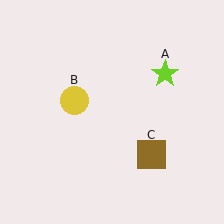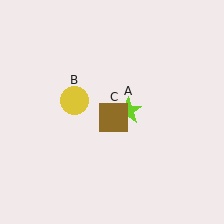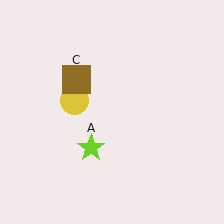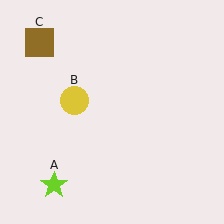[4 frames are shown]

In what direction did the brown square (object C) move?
The brown square (object C) moved up and to the left.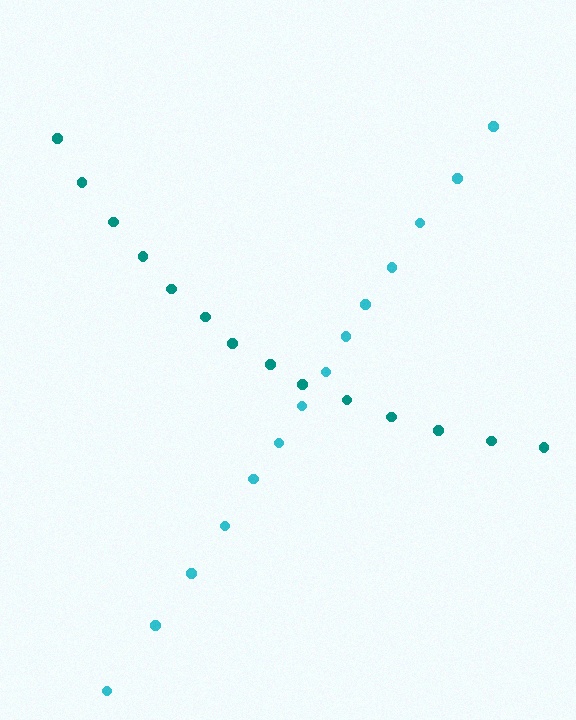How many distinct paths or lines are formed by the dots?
There are 2 distinct paths.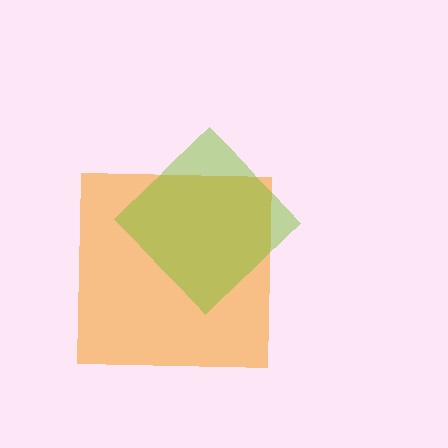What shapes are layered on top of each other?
The layered shapes are: an orange square, a lime diamond.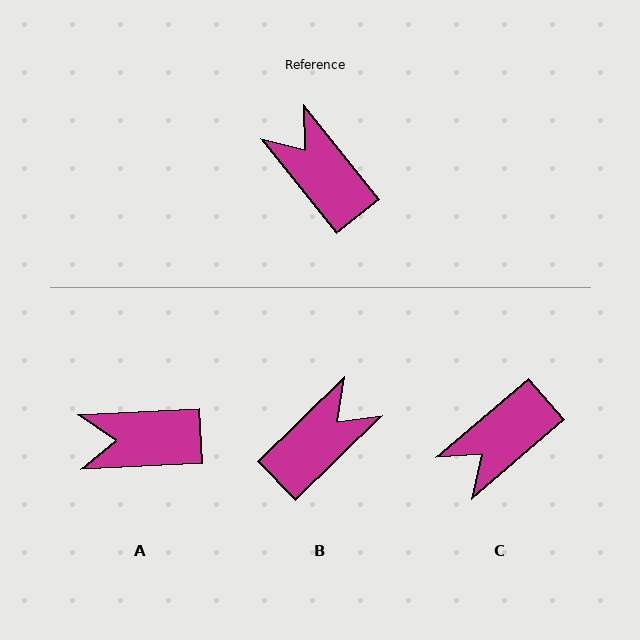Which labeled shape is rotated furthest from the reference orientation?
C, about 92 degrees away.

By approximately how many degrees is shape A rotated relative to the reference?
Approximately 54 degrees counter-clockwise.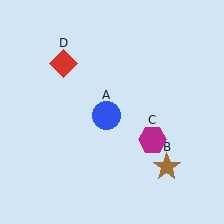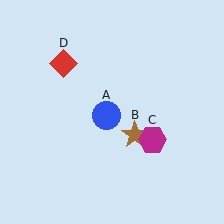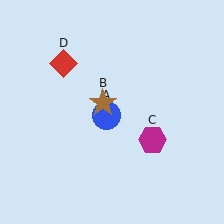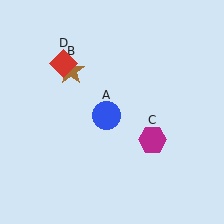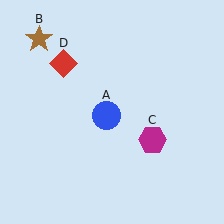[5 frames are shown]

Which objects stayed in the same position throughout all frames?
Blue circle (object A) and magenta hexagon (object C) and red diamond (object D) remained stationary.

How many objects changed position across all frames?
1 object changed position: brown star (object B).